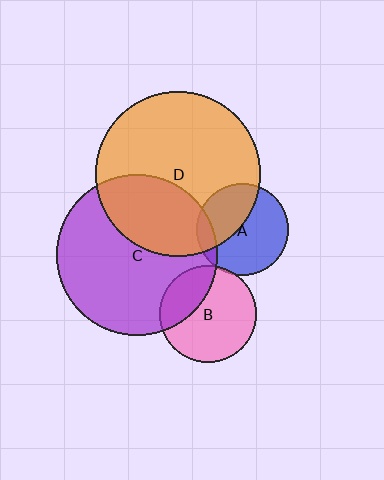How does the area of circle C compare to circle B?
Approximately 2.8 times.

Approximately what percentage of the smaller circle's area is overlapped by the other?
Approximately 30%.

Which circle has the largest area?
Circle D (orange).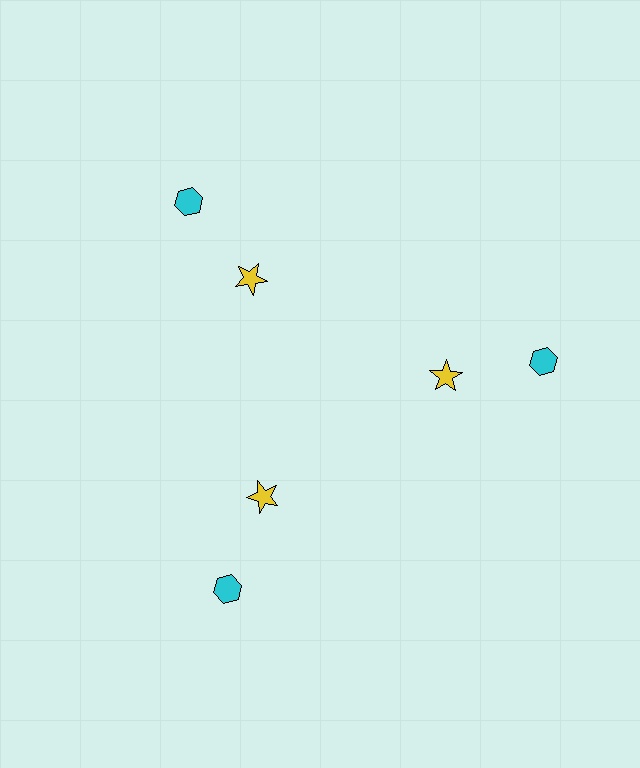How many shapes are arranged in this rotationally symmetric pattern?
There are 6 shapes, arranged in 3 groups of 2.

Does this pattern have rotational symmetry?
Yes, this pattern has 3-fold rotational symmetry. It looks the same after rotating 120 degrees around the center.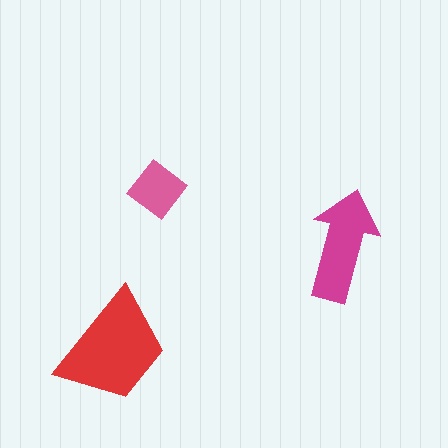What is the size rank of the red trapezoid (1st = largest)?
1st.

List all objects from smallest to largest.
The pink diamond, the magenta arrow, the red trapezoid.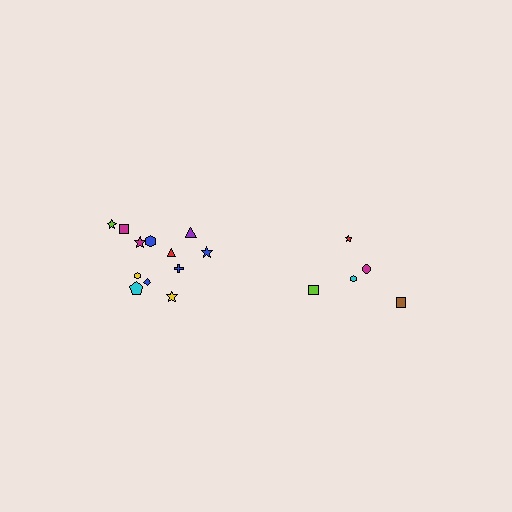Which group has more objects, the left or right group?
The left group.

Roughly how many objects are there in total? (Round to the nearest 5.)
Roughly 15 objects in total.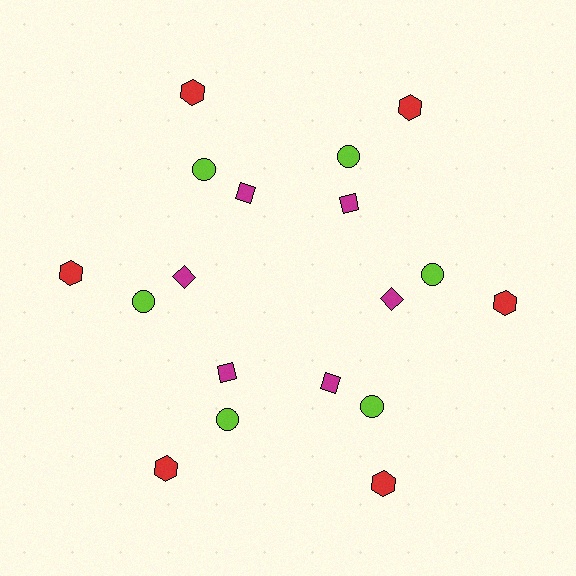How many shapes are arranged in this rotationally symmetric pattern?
There are 18 shapes, arranged in 6 groups of 3.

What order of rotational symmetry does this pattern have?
This pattern has 6-fold rotational symmetry.